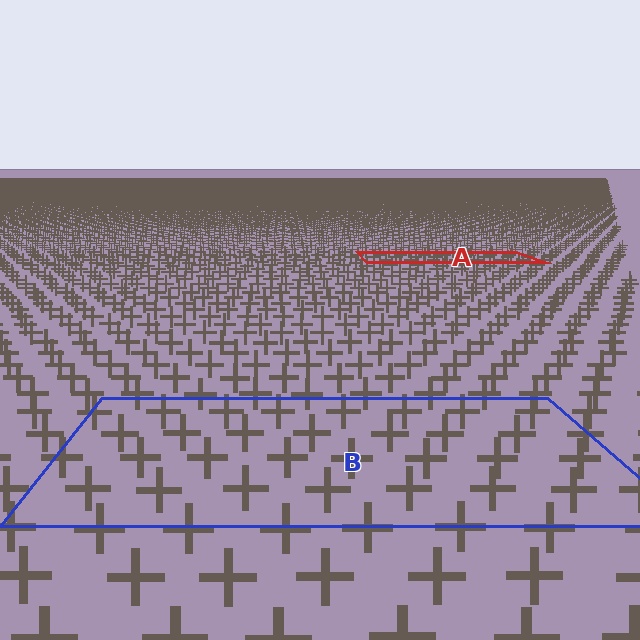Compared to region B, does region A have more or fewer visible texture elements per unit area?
Region A has more texture elements per unit area — they are packed more densely because it is farther away.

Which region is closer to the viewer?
Region B is closer. The texture elements there are larger and more spread out.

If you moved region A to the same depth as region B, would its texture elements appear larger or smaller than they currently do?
They would appear larger. At a closer depth, the same texture elements are projected at a bigger on-screen size.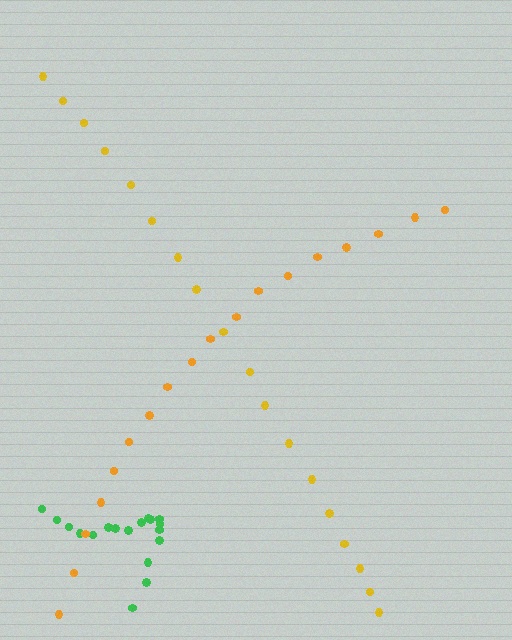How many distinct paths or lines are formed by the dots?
There are 3 distinct paths.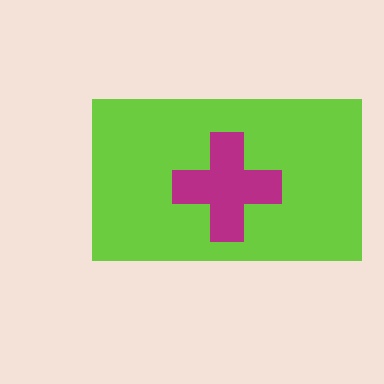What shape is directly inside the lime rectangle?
The magenta cross.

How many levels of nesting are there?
2.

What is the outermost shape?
The lime rectangle.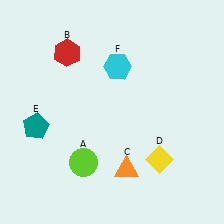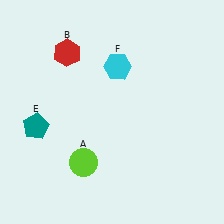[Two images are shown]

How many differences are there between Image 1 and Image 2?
There are 2 differences between the two images.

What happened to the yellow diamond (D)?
The yellow diamond (D) was removed in Image 2. It was in the bottom-right area of Image 1.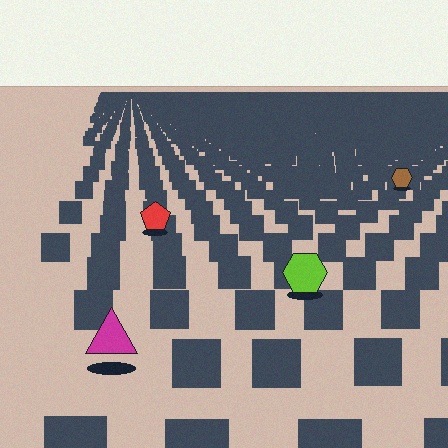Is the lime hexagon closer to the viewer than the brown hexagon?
Yes. The lime hexagon is closer — you can tell from the texture gradient: the ground texture is coarser near it.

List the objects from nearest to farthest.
From nearest to farthest: the magenta triangle, the lime hexagon, the red pentagon, the brown hexagon.